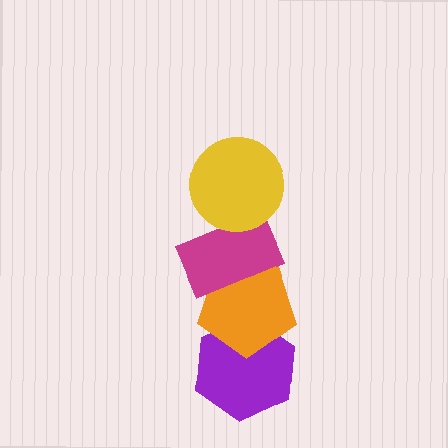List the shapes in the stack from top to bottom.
From top to bottom: the yellow circle, the magenta rectangle, the orange pentagon, the purple hexagon.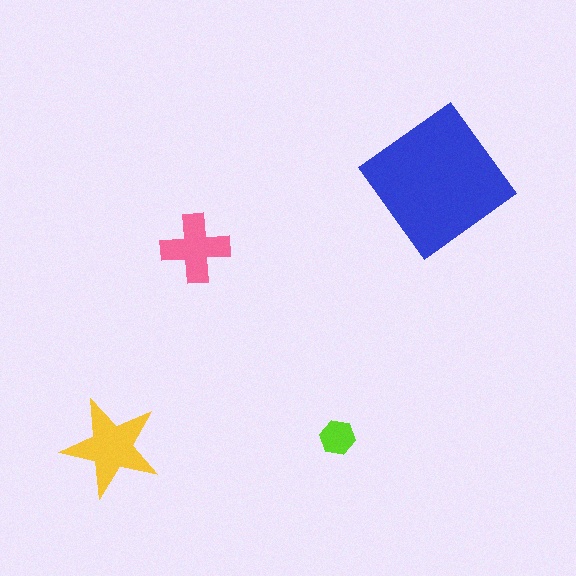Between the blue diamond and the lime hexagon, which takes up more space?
The blue diamond.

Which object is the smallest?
The lime hexagon.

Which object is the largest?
The blue diamond.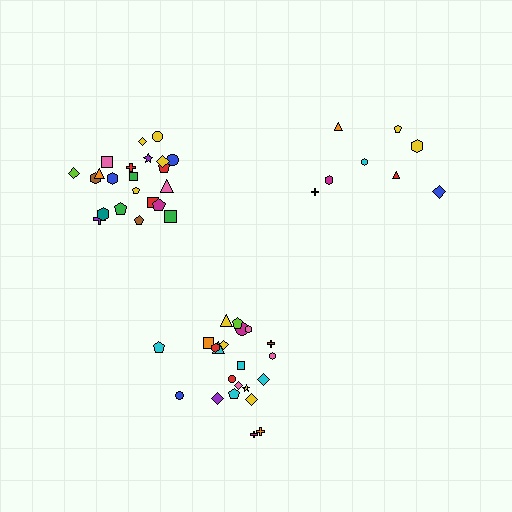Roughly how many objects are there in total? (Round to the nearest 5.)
Roughly 50 objects in total.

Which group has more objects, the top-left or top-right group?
The top-left group.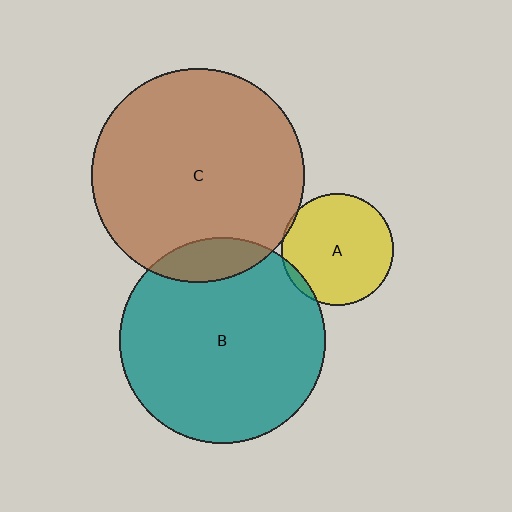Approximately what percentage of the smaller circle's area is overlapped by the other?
Approximately 5%.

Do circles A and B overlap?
Yes.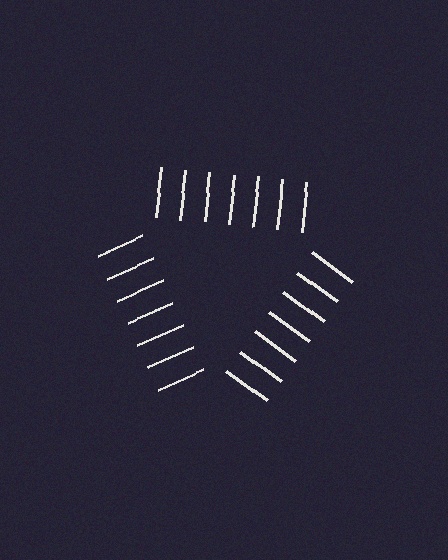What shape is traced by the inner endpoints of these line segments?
An illusory triangle — the line segments terminate on its edges but no continuous stroke is drawn.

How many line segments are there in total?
21 — 7 along each of the 3 edges.